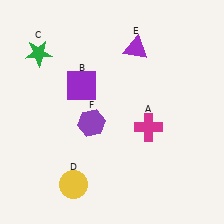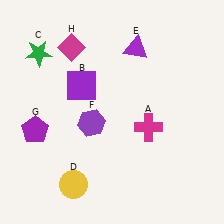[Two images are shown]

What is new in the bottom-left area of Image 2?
A purple pentagon (G) was added in the bottom-left area of Image 2.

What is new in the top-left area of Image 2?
A magenta diamond (H) was added in the top-left area of Image 2.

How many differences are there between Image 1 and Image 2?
There are 2 differences between the two images.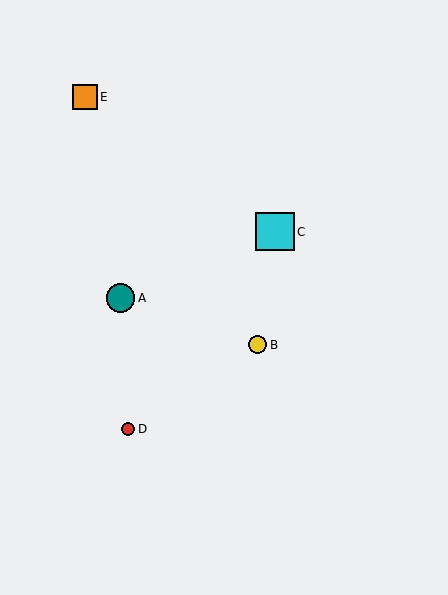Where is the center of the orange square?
The center of the orange square is at (85, 97).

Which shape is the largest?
The cyan square (labeled C) is the largest.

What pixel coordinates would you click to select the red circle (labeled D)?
Click at (128, 429) to select the red circle D.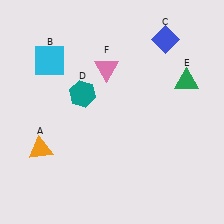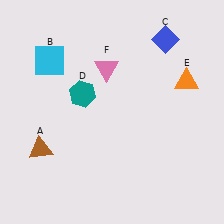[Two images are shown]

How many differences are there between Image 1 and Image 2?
There are 2 differences between the two images.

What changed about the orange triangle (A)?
In Image 1, A is orange. In Image 2, it changed to brown.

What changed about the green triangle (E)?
In Image 1, E is green. In Image 2, it changed to orange.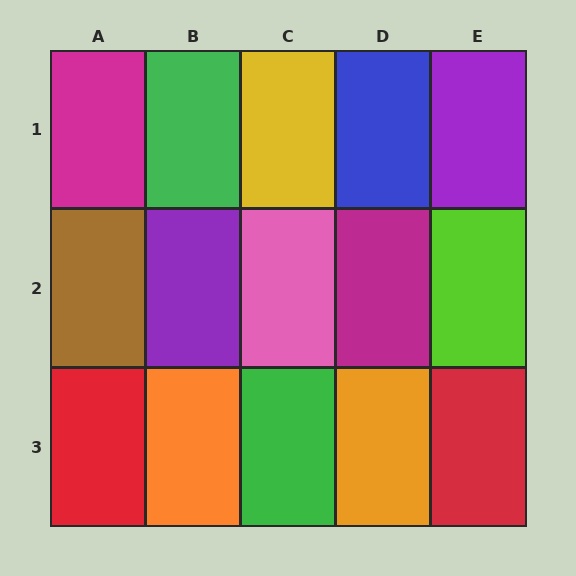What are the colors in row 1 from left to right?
Magenta, green, yellow, blue, purple.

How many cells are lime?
1 cell is lime.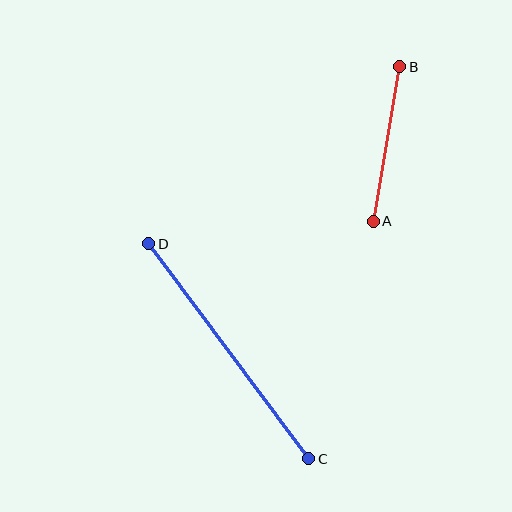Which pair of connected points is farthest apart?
Points C and D are farthest apart.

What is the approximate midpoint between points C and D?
The midpoint is at approximately (229, 351) pixels.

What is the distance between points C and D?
The distance is approximately 268 pixels.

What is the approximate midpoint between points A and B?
The midpoint is at approximately (386, 144) pixels.